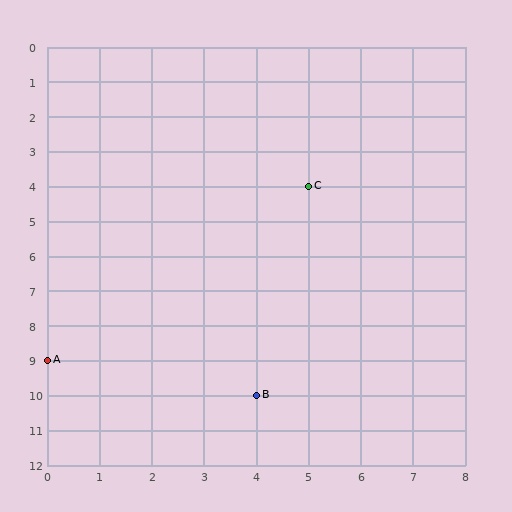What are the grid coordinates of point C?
Point C is at grid coordinates (5, 4).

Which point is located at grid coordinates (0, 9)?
Point A is at (0, 9).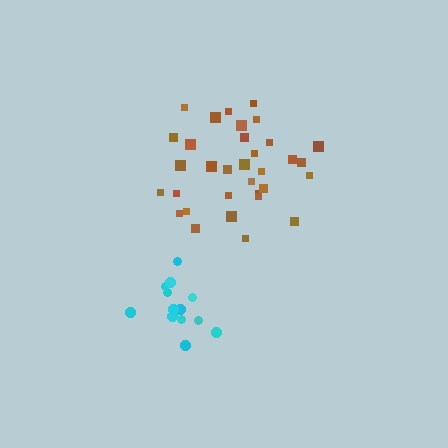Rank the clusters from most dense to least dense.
cyan, brown.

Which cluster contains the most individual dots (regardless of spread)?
Brown (33).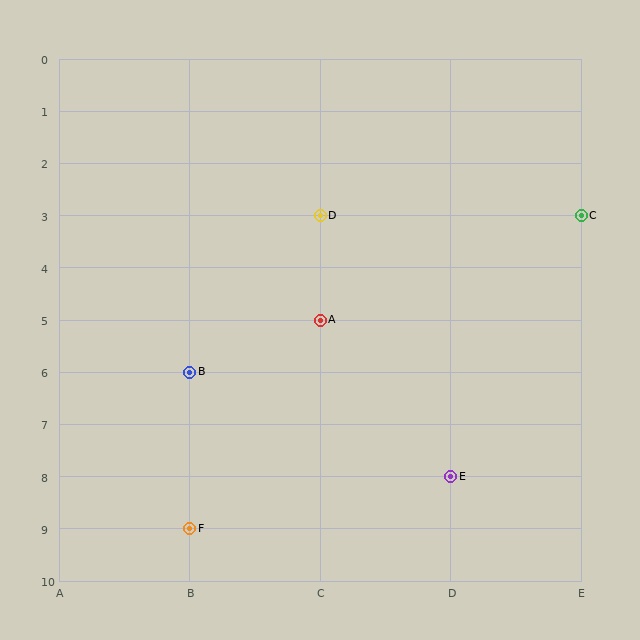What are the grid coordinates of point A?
Point A is at grid coordinates (C, 5).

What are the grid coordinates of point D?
Point D is at grid coordinates (C, 3).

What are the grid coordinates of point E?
Point E is at grid coordinates (D, 8).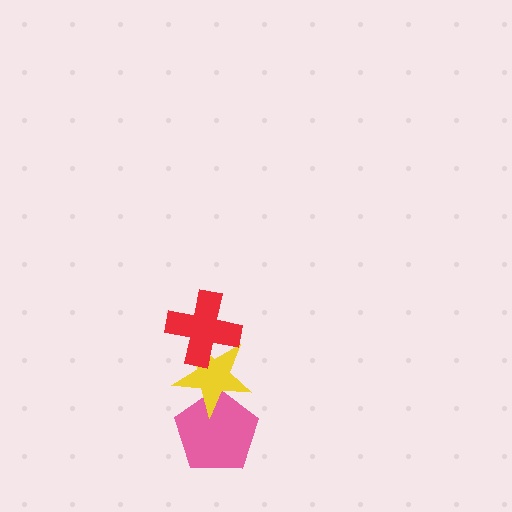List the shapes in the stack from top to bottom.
From top to bottom: the red cross, the yellow star, the pink pentagon.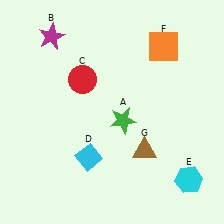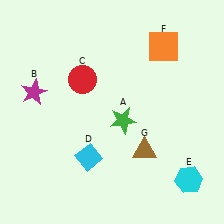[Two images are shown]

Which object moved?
The magenta star (B) moved down.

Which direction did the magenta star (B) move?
The magenta star (B) moved down.